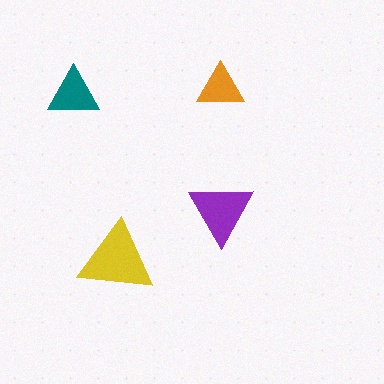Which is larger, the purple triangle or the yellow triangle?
The yellow one.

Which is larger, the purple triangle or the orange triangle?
The purple one.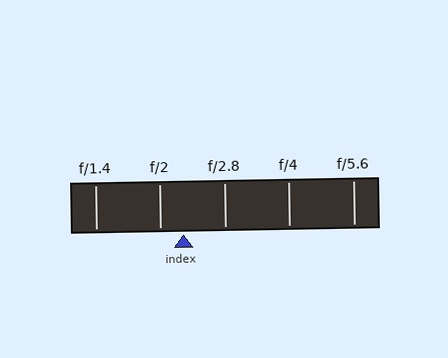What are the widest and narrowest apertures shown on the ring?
The widest aperture shown is f/1.4 and the narrowest is f/5.6.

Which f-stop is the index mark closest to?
The index mark is closest to f/2.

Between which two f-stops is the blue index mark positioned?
The index mark is between f/2 and f/2.8.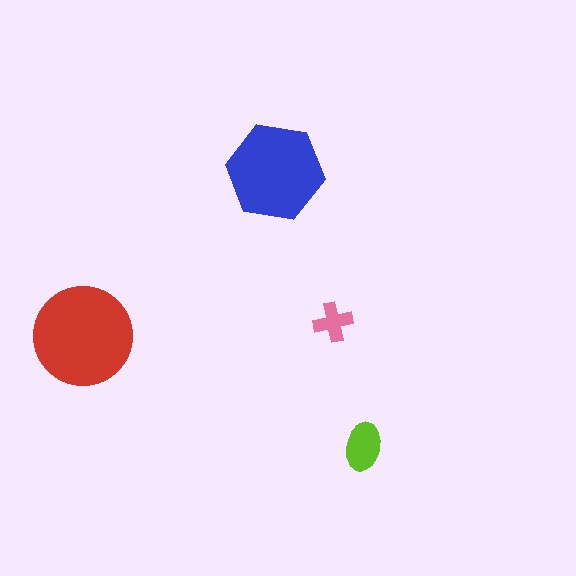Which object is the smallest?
The pink cross.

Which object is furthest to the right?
The lime ellipse is rightmost.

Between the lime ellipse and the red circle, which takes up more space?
The red circle.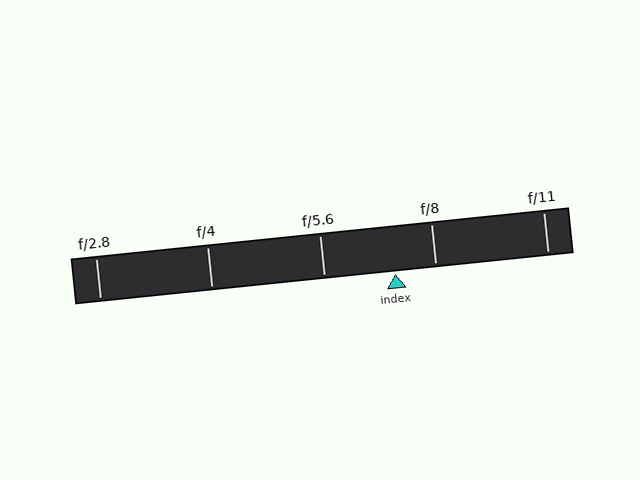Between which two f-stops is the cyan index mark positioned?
The index mark is between f/5.6 and f/8.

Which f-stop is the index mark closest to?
The index mark is closest to f/8.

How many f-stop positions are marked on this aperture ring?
There are 5 f-stop positions marked.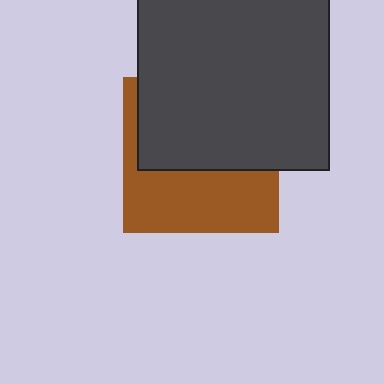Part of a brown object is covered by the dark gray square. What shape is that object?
It is a square.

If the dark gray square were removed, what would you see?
You would see the complete brown square.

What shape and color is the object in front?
The object in front is a dark gray square.